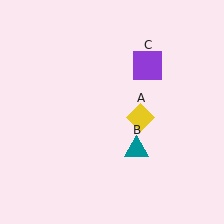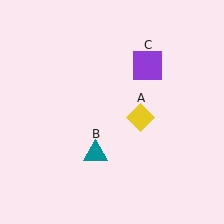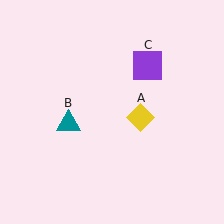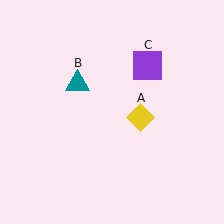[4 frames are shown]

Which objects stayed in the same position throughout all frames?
Yellow diamond (object A) and purple square (object C) remained stationary.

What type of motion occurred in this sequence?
The teal triangle (object B) rotated clockwise around the center of the scene.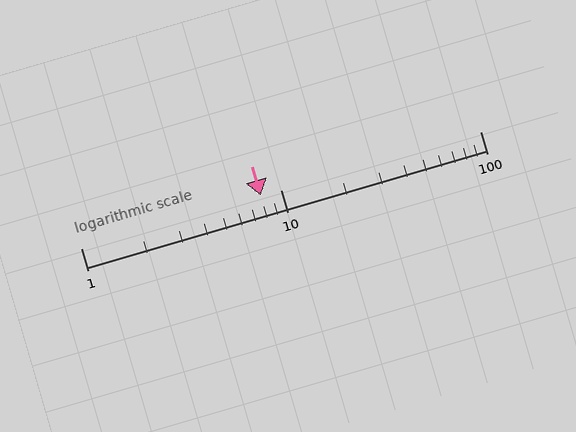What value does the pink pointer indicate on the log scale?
The pointer indicates approximately 8.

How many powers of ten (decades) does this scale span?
The scale spans 2 decades, from 1 to 100.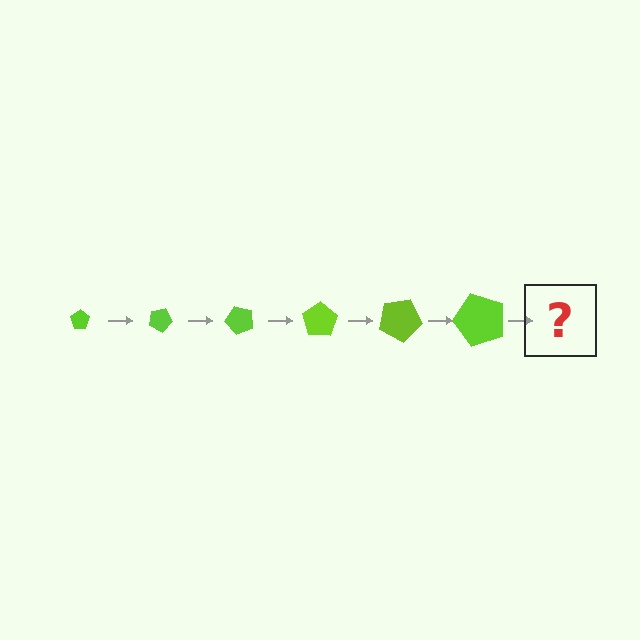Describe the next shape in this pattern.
It should be a pentagon, larger than the previous one and rotated 150 degrees from the start.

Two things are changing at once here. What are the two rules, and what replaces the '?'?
The two rules are that the pentagon grows larger each step and it rotates 25 degrees each step. The '?' should be a pentagon, larger than the previous one and rotated 150 degrees from the start.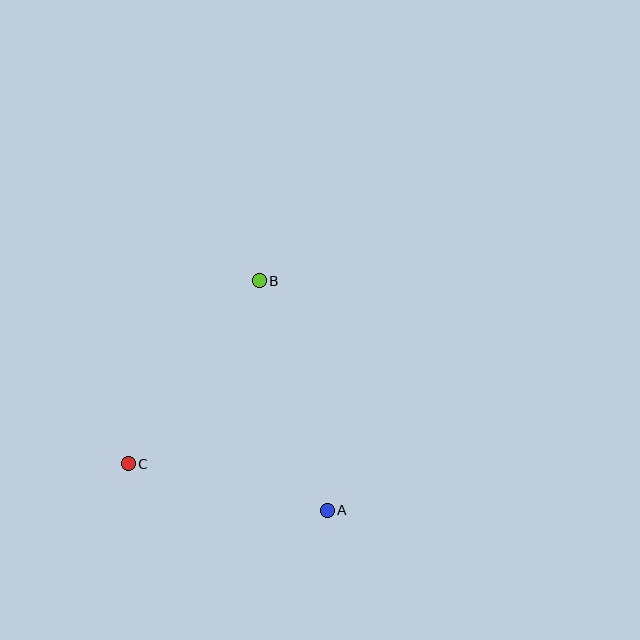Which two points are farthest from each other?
Points A and B are farthest from each other.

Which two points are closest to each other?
Points A and C are closest to each other.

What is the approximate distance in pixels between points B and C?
The distance between B and C is approximately 225 pixels.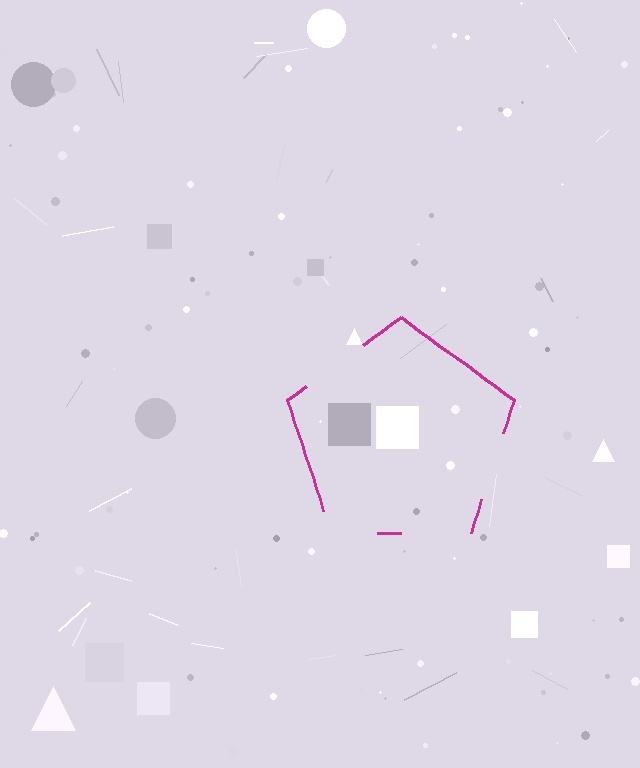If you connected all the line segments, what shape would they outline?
They would outline a pentagon.